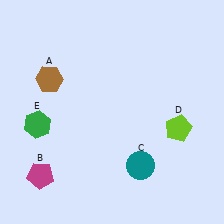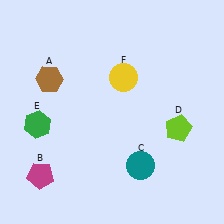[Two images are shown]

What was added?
A yellow circle (F) was added in Image 2.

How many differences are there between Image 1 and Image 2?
There is 1 difference between the two images.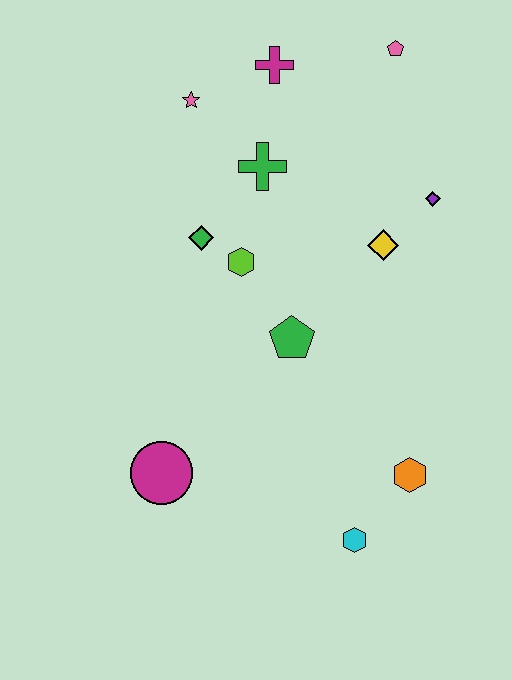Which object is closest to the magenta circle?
The green pentagon is closest to the magenta circle.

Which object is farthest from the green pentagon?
The pink pentagon is farthest from the green pentagon.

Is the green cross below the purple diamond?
No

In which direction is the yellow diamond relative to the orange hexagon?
The yellow diamond is above the orange hexagon.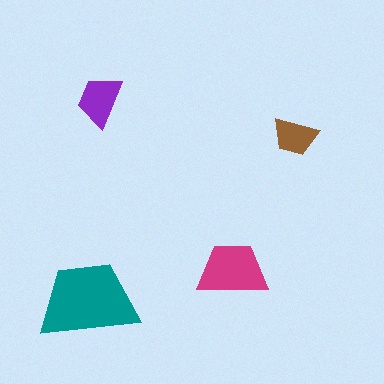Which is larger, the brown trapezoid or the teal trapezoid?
The teal one.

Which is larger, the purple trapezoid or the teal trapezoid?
The teal one.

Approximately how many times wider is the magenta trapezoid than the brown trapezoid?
About 1.5 times wider.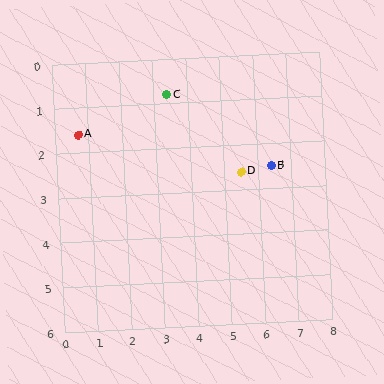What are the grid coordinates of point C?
Point C is at approximately (3.4, 0.8).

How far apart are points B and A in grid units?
Points B and A are about 5.8 grid units apart.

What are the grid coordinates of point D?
Point D is at approximately (5.5, 2.6).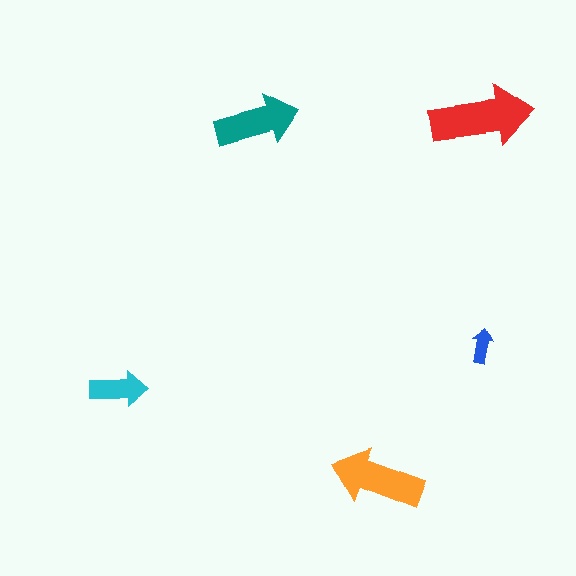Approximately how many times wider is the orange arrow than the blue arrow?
About 2.5 times wider.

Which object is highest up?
The teal arrow is topmost.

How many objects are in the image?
There are 5 objects in the image.